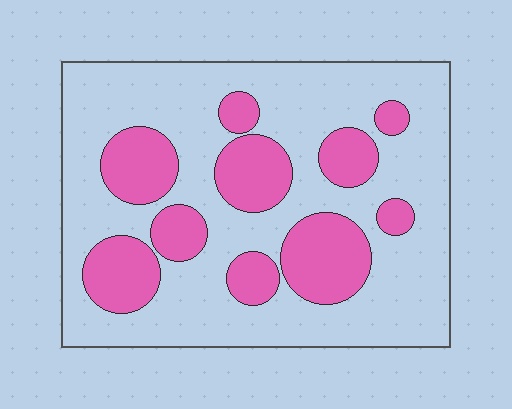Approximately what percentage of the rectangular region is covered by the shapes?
Approximately 30%.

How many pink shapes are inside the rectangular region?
10.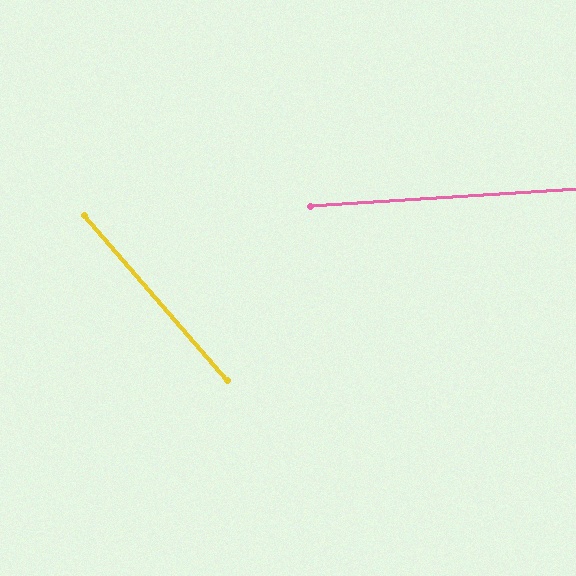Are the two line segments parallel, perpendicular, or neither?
Neither parallel nor perpendicular — they differ by about 53°.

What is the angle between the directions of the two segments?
Approximately 53 degrees.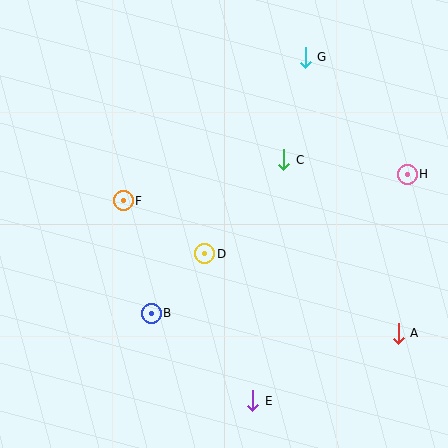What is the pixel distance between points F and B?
The distance between F and B is 116 pixels.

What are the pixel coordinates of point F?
Point F is at (123, 201).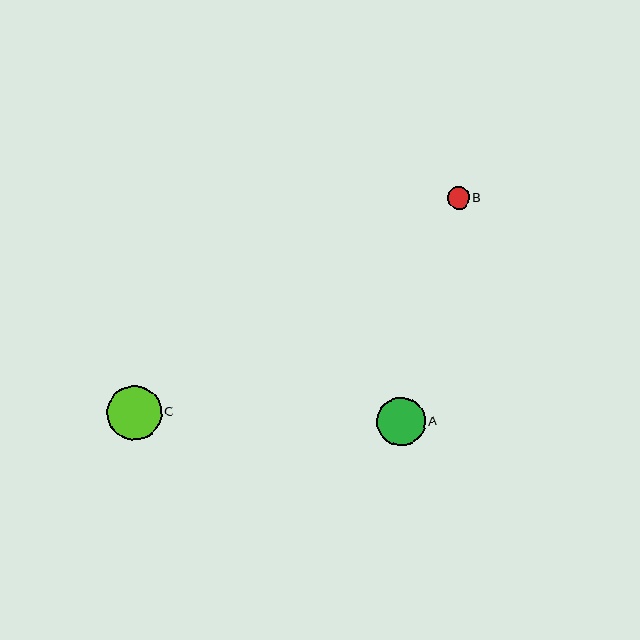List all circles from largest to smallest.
From largest to smallest: C, A, B.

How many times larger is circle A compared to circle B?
Circle A is approximately 2.1 times the size of circle B.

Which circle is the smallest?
Circle B is the smallest with a size of approximately 22 pixels.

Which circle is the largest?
Circle C is the largest with a size of approximately 54 pixels.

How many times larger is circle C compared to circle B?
Circle C is approximately 2.4 times the size of circle B.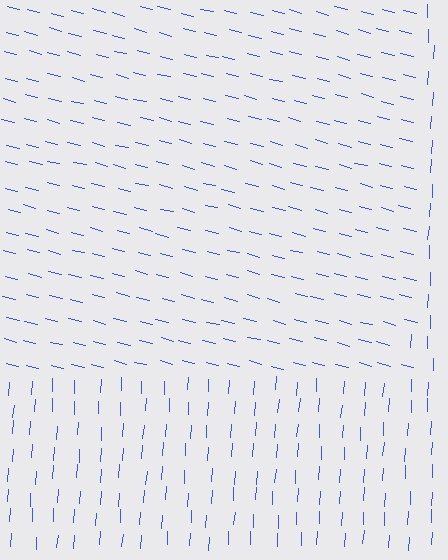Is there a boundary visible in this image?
Yes, there is a texture boundary formed by a change in line orientation.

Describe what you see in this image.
The image is filled with small blue line segments. A rectangle region in the image has lines oriented differently from the surrounding lines, creating a visible texture boundary.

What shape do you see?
I see a rectangle.